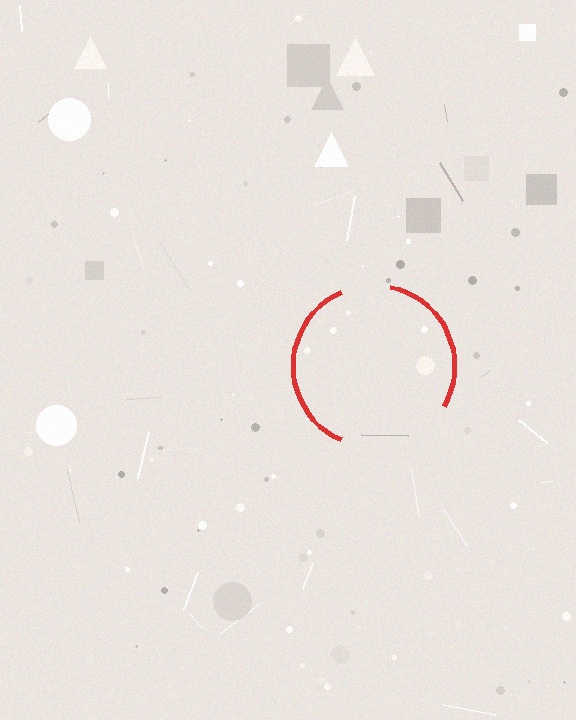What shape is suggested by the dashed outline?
The dashed outline suggests a circle.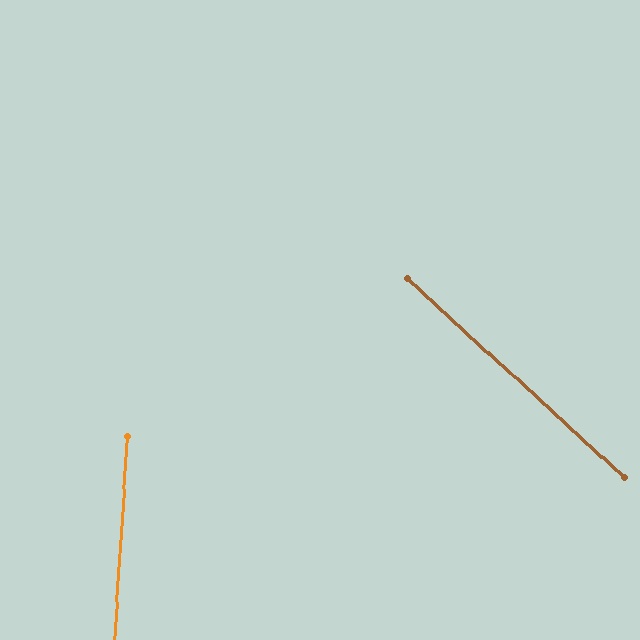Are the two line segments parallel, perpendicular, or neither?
Neither parallel nor perpendicular — they differ by about 51°.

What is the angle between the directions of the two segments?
Approximately 51 degrees.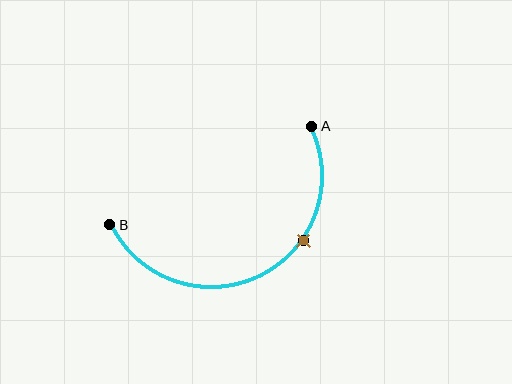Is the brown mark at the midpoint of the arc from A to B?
No. The brown mark lies on the arc but is closer to endpoint A. The arc midpoint would be at the point on the curve equidistant along the arc from both A and B.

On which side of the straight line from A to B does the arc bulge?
The arc bulges below the straight line connecting A and B.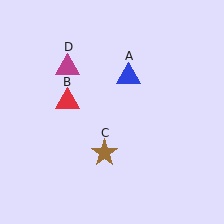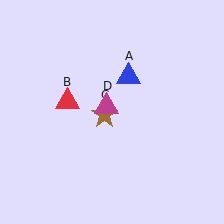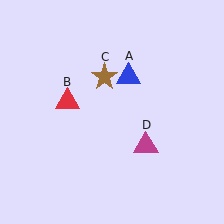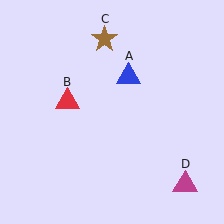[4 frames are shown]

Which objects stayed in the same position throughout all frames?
Blue triangle (object A) and red triangle (object B) remained stationary.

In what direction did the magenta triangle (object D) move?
The magenta triangle (object D) moved down and to the right.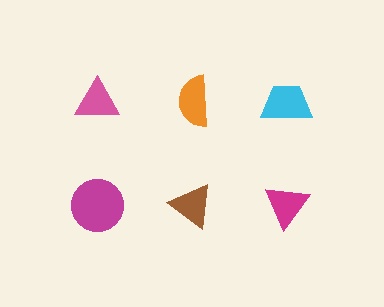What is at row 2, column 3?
A magenta triangle.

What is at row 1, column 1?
A pink triangle.